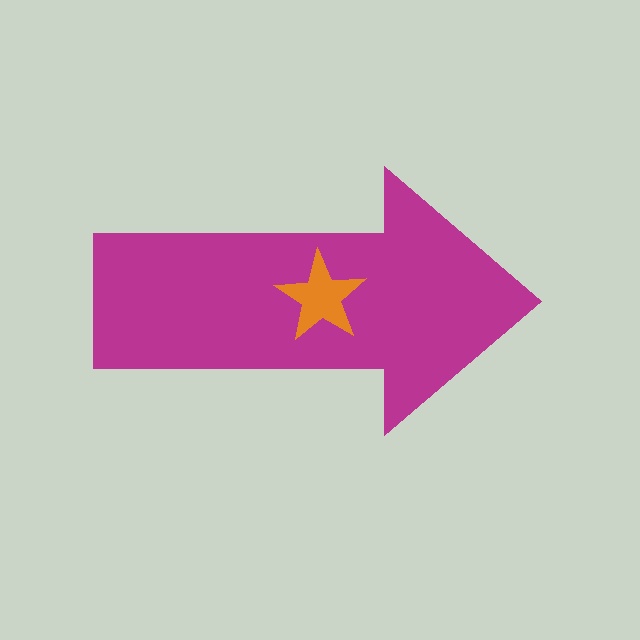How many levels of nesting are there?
2.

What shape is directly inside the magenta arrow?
The orange star.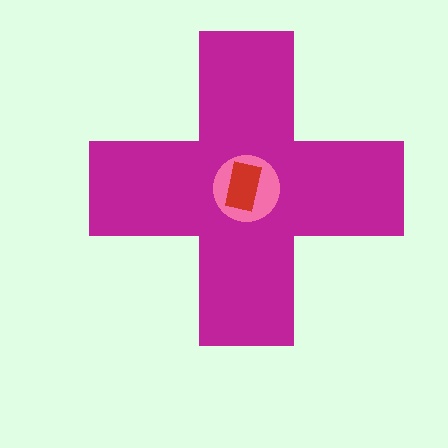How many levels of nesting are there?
3.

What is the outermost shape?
The magenta cross.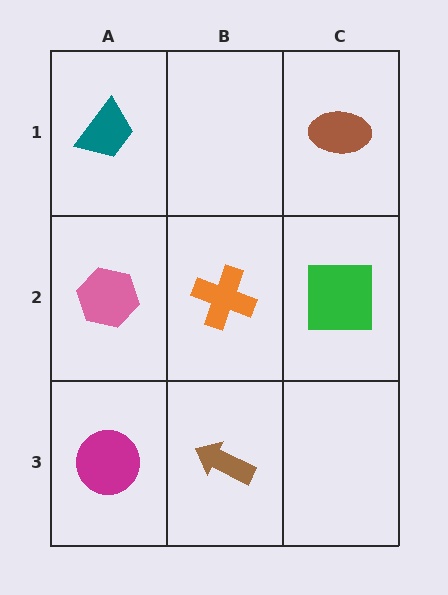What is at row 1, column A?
A teal trapezoid.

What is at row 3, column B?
A brown arrow.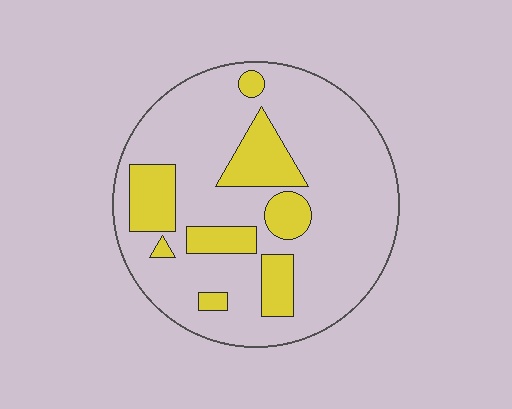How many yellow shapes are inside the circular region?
8.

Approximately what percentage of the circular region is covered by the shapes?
Approximately 20%.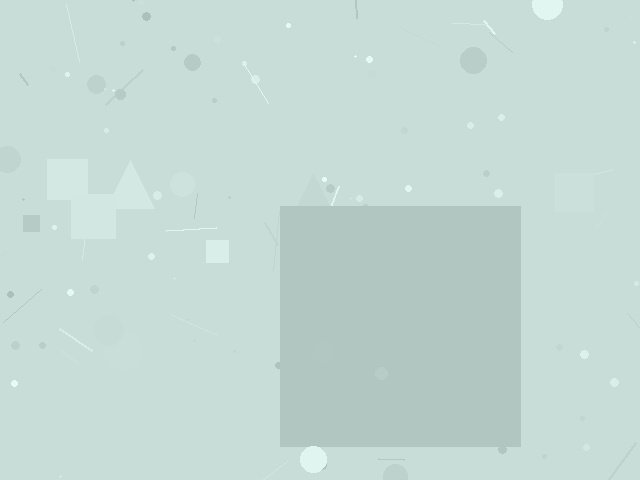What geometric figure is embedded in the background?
A square is embedded in the background.